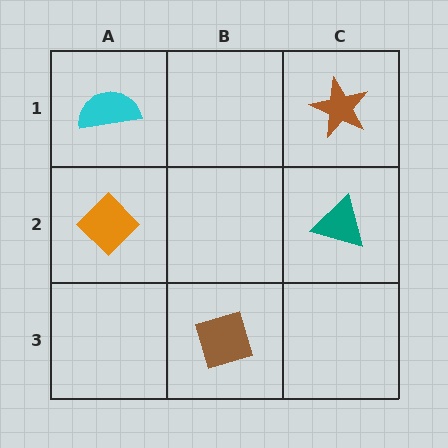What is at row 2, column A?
An orange diamond.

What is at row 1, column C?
A brown star.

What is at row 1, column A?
A cyan semicircle.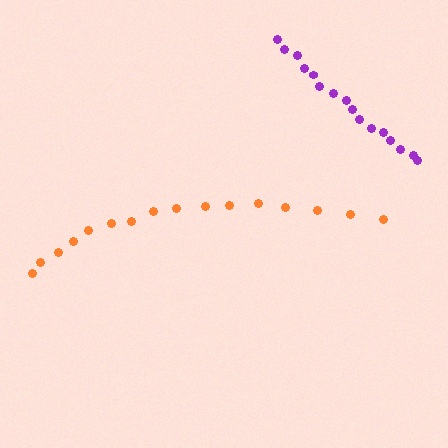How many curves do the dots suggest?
There are 2 distinct paths.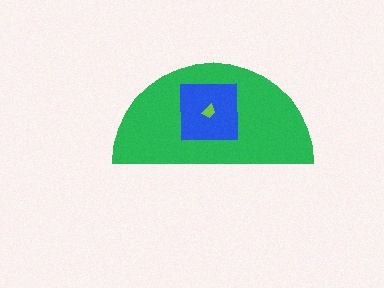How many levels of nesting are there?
3.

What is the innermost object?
The lime trapezoid.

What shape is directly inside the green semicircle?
The blue square.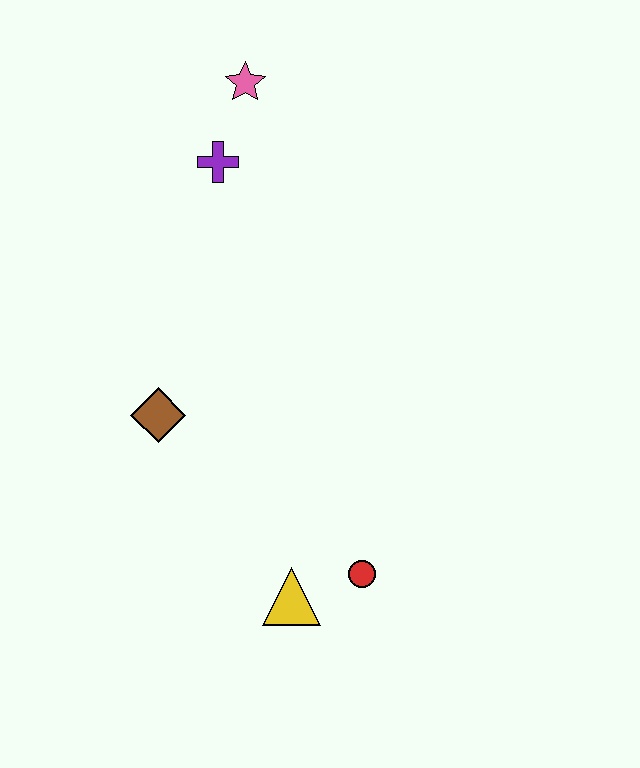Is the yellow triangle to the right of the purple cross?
Yes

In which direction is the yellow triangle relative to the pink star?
The yellow triangle is below the pink star.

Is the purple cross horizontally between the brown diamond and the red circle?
Yes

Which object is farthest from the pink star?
The yellow triangle is farthest from the pink star.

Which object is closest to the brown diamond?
The yellow triangle is closest to the brown diamond.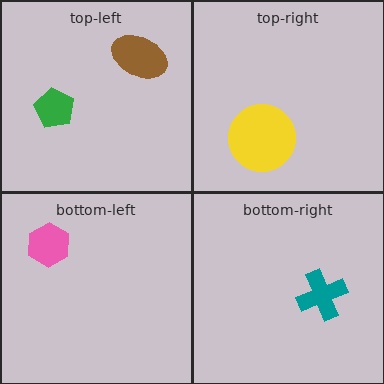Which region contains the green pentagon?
The top-left region.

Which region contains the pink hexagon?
The bottom-left region.